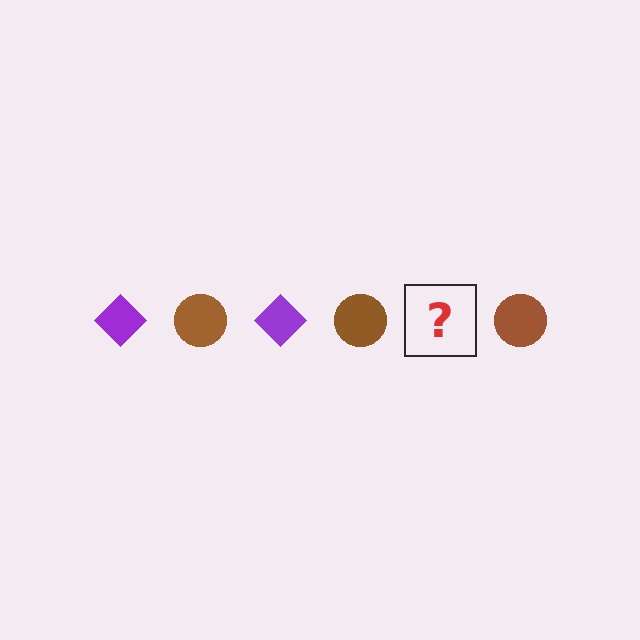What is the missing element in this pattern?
The missing element is a purple diamond.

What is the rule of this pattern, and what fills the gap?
The rule is that the pattern alternates between purple diamond and brown circle. The gap should be filled with a purple diamond.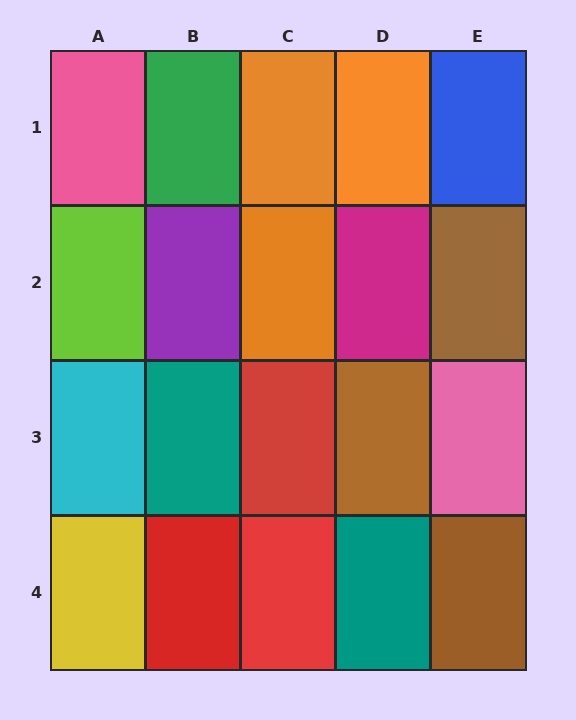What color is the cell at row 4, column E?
Brown.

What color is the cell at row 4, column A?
Yellow.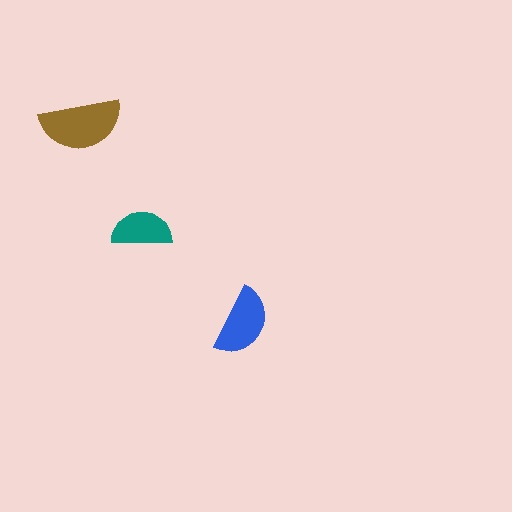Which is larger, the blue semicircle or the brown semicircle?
The brown one.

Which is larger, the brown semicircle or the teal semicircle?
The brown one.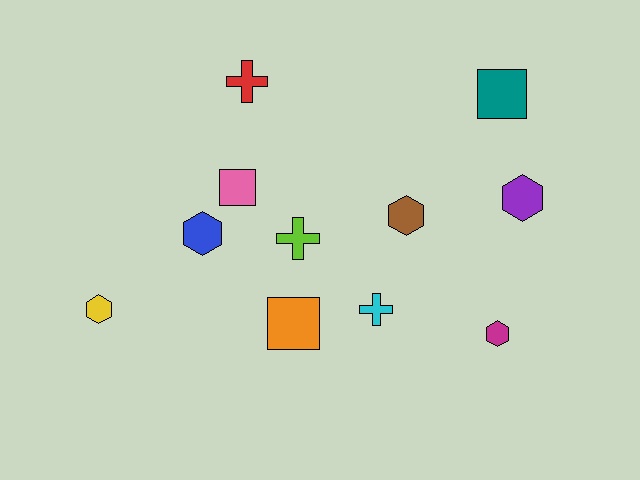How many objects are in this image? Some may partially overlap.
There are 11 objects.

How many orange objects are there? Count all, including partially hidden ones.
There is 1 orange object.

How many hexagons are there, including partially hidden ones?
There are 5 hexagons.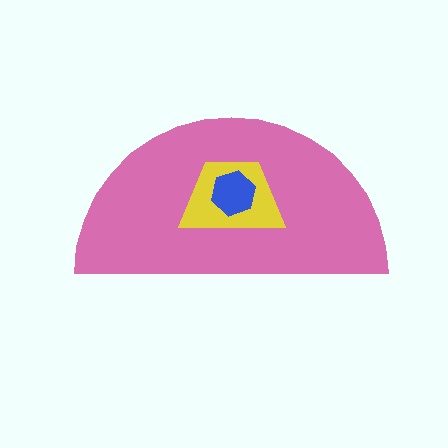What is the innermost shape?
The blue hexagon.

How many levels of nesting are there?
3.